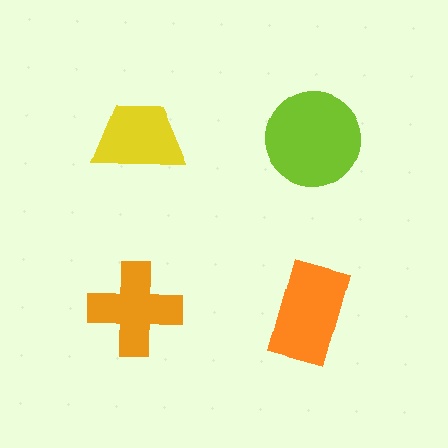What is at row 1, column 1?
A yellow trapezoid.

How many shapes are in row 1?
2 shapes.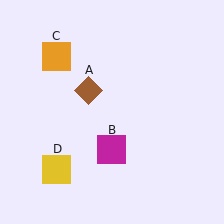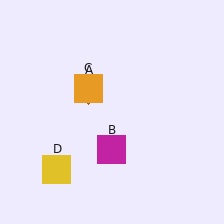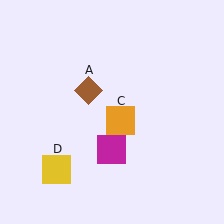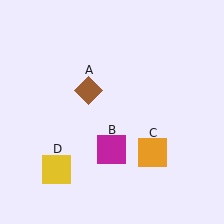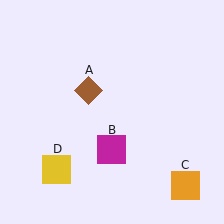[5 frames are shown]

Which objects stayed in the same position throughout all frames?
Brown diamond (object A) and magenta square (object B) and yellow square (object D) remained stationary.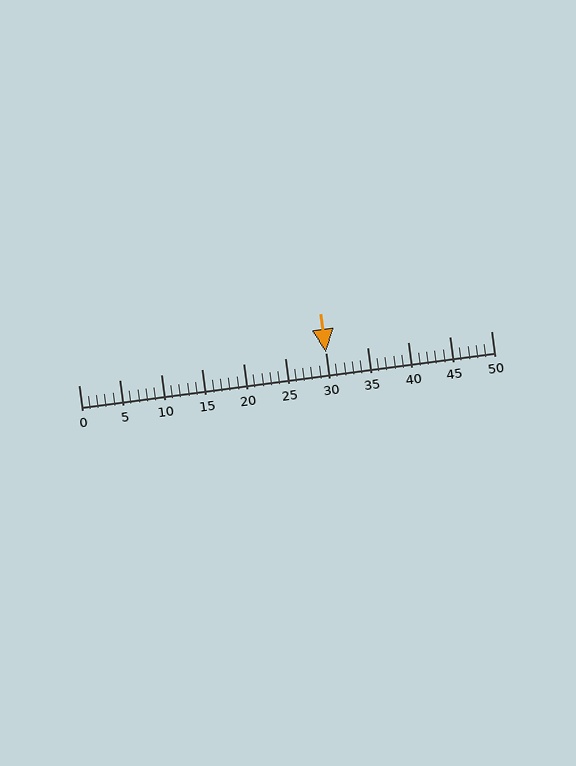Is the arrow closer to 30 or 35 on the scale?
The arrow is closer to 30.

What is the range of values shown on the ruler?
The ruler shows values from 0 to 50.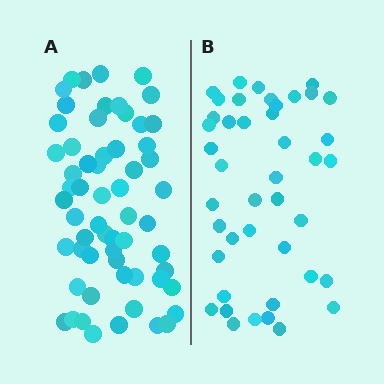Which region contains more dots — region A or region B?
Region A (the left region) has more dots.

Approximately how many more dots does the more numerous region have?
Region A has approximately 15 more dots than region B.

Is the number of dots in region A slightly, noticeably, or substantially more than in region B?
Region A has noticeably more, but not dramatically so. The ratio is roughly 1.4 to 1.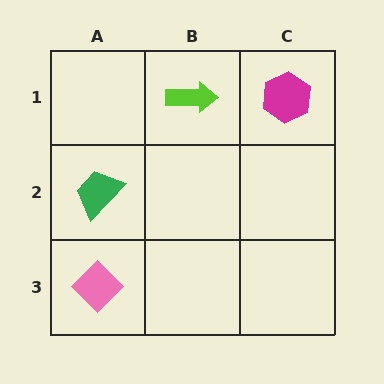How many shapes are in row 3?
1 shape.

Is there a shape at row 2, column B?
No, that cell is empty.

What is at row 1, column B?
A lime arrow.